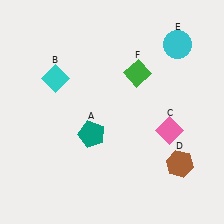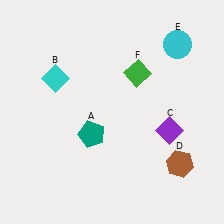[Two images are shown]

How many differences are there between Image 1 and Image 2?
There is 1 difference between the two images.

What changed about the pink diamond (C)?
In Image 1, C is pink. In Image 2, it changed to purple.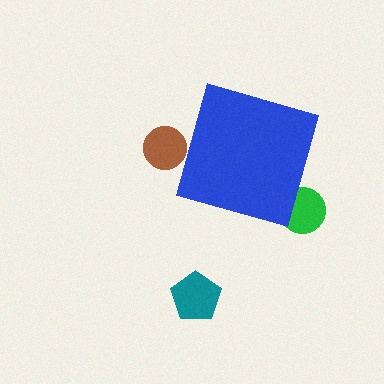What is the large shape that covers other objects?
A blue diamond.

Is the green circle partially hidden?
Yes, the green circle is partially hidden behind the blue diamond.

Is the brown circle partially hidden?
Yes, the brown circle is partially hidden behind the blue diamond.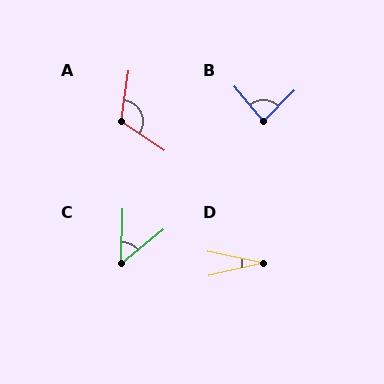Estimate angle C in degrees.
Approximately 50 degrees.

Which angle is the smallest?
D, at approximately 25 degrees.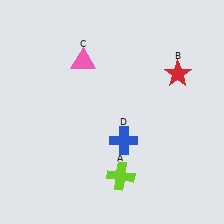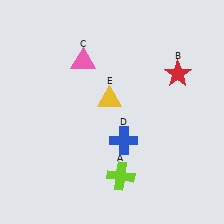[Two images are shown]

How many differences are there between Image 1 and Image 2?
There is 1 difference between the two images.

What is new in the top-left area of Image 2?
A yellow triangle (E) was added in the top-left area of Image 2.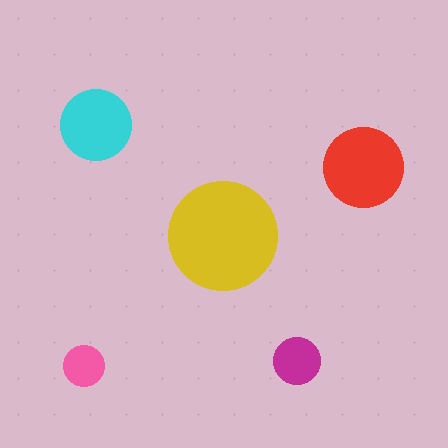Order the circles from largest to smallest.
the yellow one, the red one, the cyan one, the magenta one, the pink one.